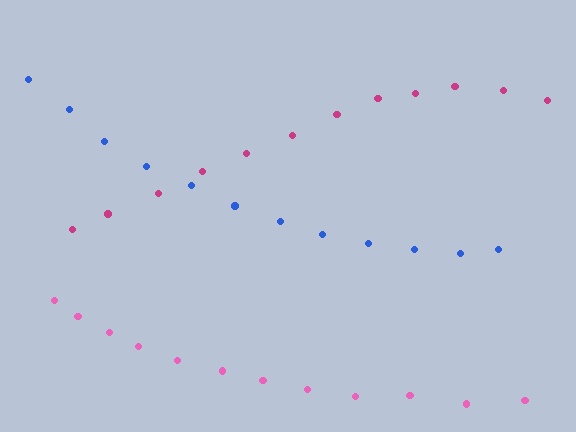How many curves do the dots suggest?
There are 3 distinct paths.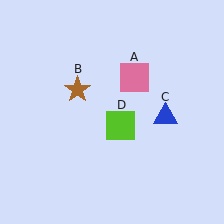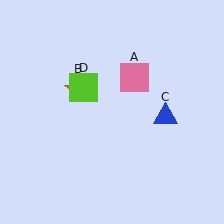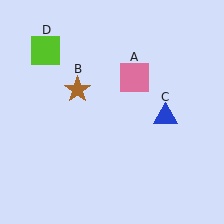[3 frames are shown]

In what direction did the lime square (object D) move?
The lime square (object D) moved up and to the left.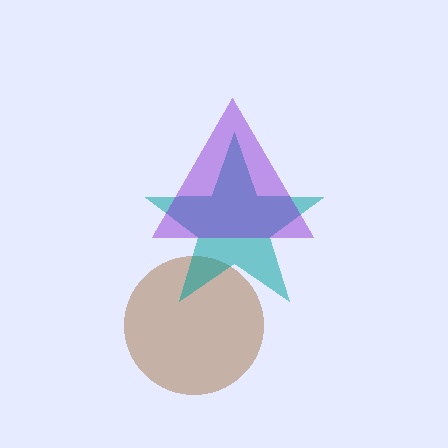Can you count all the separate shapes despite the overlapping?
Yes, there are 3 separate shapes.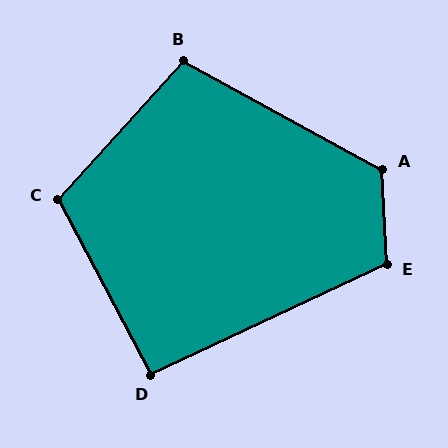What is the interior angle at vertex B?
Approximately 104 degrees (obtuse).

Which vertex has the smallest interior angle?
D, at approximately 93 degrees.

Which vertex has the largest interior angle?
A, at approximately 121 degrees.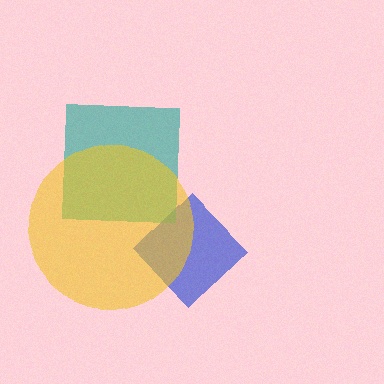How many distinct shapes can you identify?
There are 3 distinct shapes: a blue diamond, a teal square, a yellow circle.